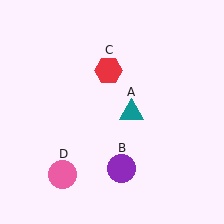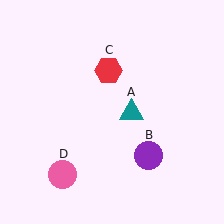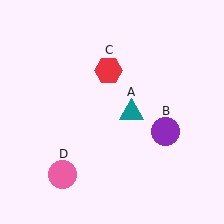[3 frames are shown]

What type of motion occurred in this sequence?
The purple circle (object B) rotated counterclockwise around the center of the scene.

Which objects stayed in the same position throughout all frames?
Teal triangle (object A) and red hexagon (object C) and pink circle (object D) remained stationary.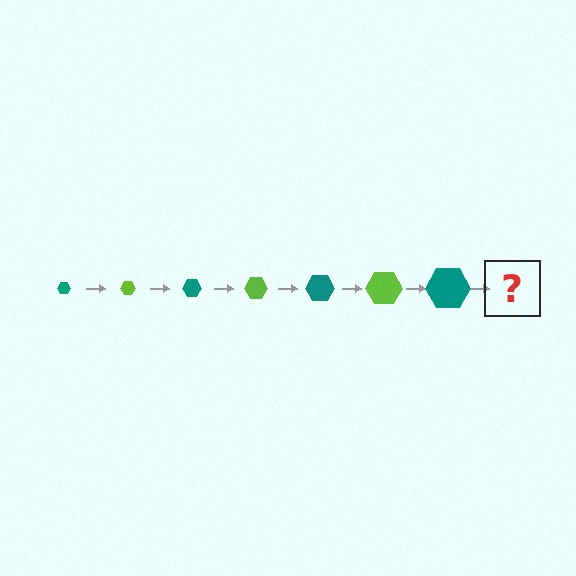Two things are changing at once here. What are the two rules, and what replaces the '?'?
The two rules are that the hexagon grows larger each step and the color cycles through teal and lime. The '?' should be a lime hexagon, larger than the previous one.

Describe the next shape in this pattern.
It should be a lime hexagon, larger than the previous one.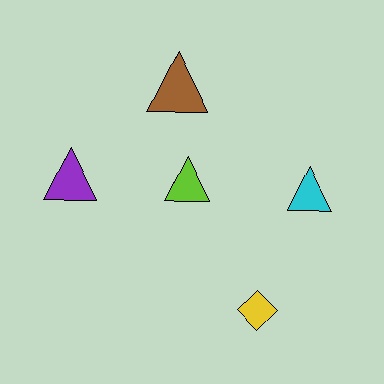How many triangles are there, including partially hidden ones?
There are 4 triangles.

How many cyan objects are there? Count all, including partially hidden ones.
There is 1 cyan object.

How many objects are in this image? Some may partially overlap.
There are 5 objects.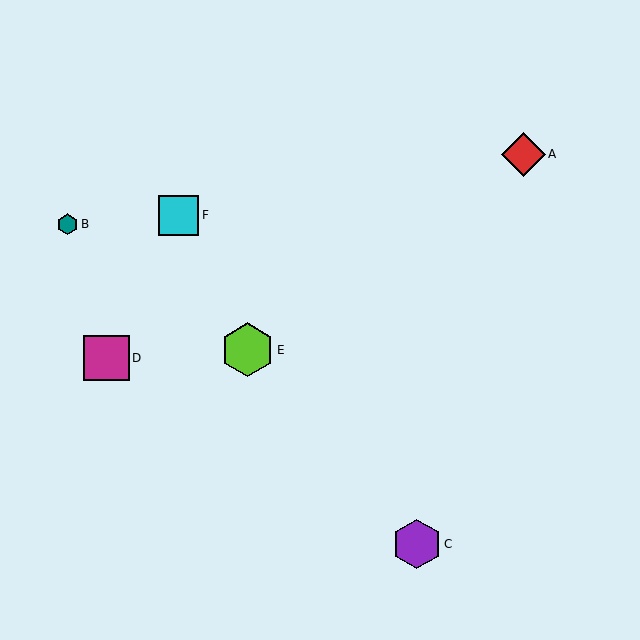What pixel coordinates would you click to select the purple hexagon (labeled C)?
Click at (417, 544) to select the purple hexagon C.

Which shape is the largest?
The lime hexagon (labeled E) is the largest.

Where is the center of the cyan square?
The center of the cyan square is at (179, 215).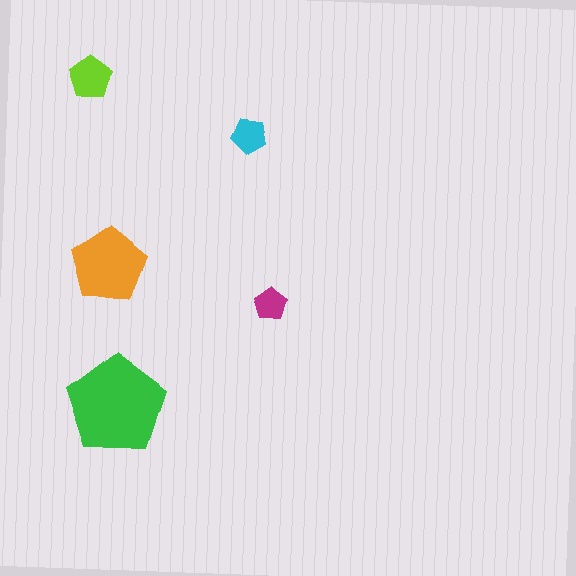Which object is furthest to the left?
The lime pentagon is leftmost.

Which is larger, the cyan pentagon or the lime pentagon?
The lime one.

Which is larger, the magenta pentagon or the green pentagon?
The green one.